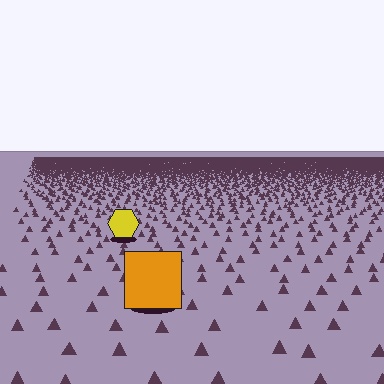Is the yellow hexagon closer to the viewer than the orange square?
No. The orange square is closer — you can tell from the texture gradient: the ground texture is coarser near it.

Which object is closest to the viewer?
The orange square is closest. The texture marks near it are larger and more spread out.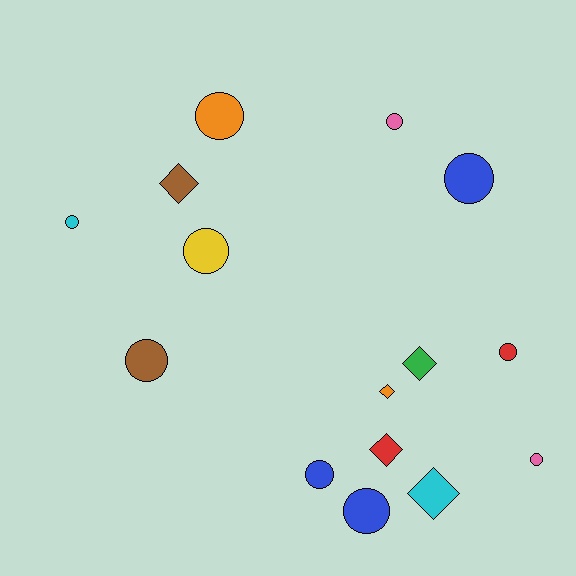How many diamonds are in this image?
There are 5 diamonds.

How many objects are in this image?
There are 15 objects.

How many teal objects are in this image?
There are no teal objects.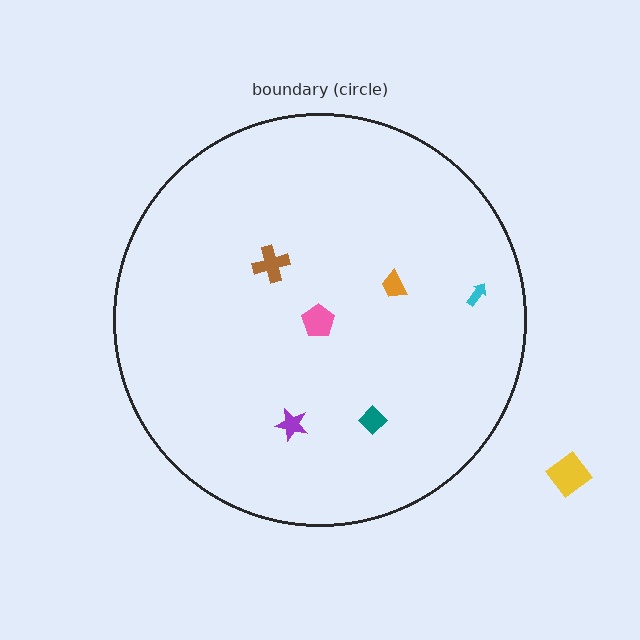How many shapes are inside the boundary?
6 inside, 1 outside.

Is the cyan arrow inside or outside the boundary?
Inside.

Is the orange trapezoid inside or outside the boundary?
Inside.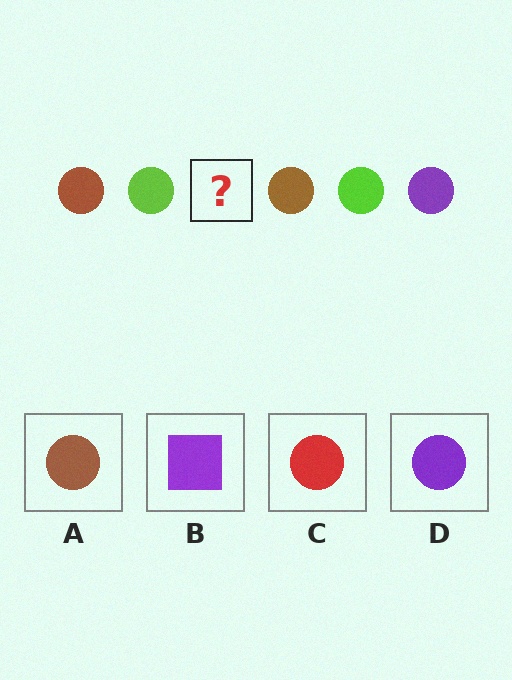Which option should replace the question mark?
Option D.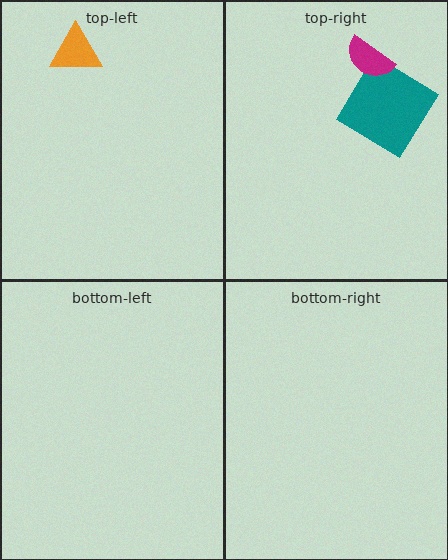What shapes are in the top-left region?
The orange triangle.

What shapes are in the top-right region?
The teal diamond, the magenta semicircle.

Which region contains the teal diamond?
The top-right region.